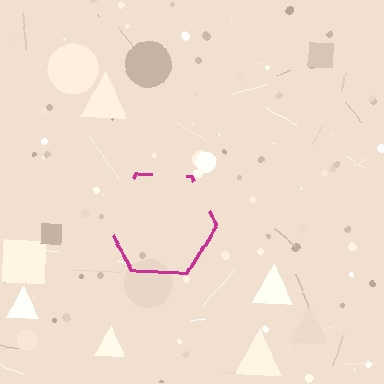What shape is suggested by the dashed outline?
The dashed outline suggests a hexagon.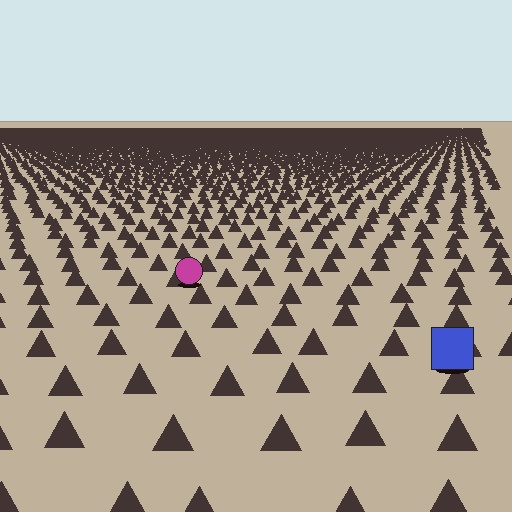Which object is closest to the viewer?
The blue square is closest. The texture marks near it are larger and more spread out.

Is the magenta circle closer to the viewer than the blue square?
No. The blue square is closer — you can tell from the texture gradient: the ground texture is coarser near it.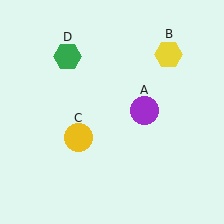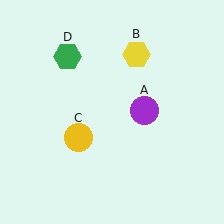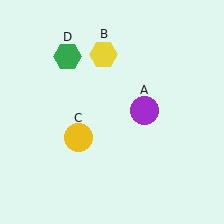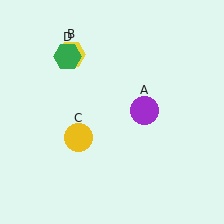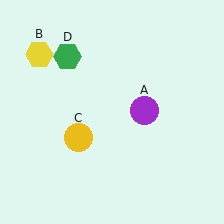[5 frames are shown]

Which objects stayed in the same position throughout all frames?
Purple circle (object A) and yellow circle (object C) and green hexagon (object D) remained stationary.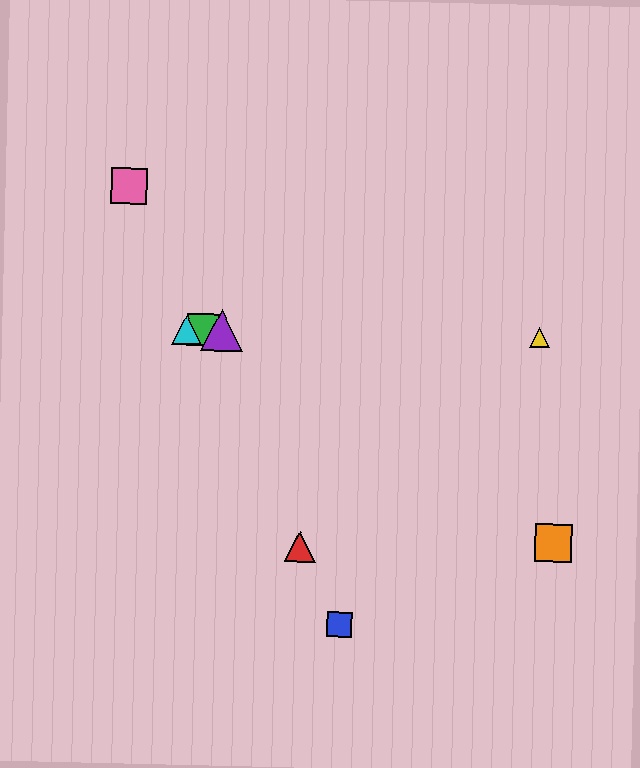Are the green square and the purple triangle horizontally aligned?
Yes, both are at y≈330.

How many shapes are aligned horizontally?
4 shapes (the green square, the yellow triangle, the purple triangle, the cyan triangle) are aligned horizontally.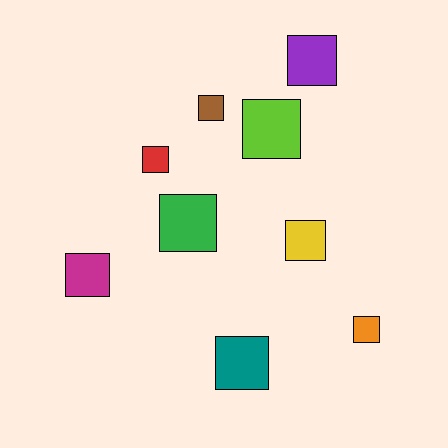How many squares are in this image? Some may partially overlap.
There are 9 squares.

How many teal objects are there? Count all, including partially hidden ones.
There is 1 teal object.